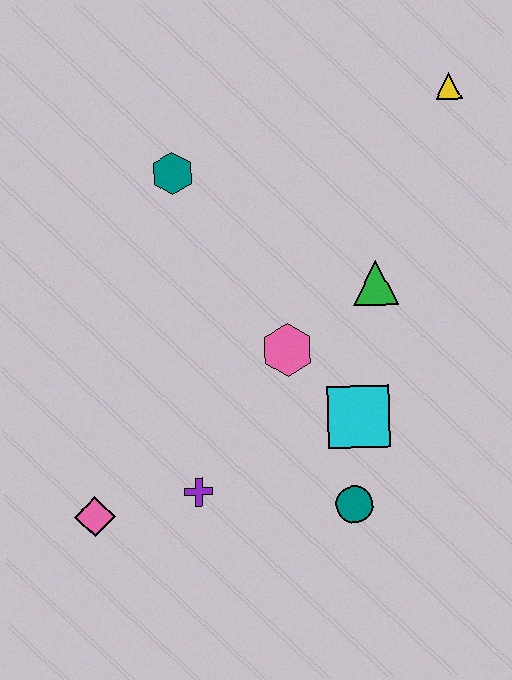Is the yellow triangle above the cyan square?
Yes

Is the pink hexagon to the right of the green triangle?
No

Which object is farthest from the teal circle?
The yellow triangle is farthest from the teal circle.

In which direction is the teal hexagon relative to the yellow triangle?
The teal hexagon is to the left of the yellow triangle.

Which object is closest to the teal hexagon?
The pink hexagon is closest to the teal hexagon.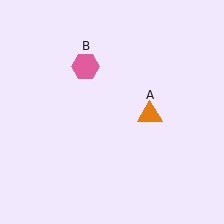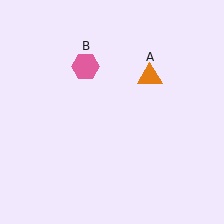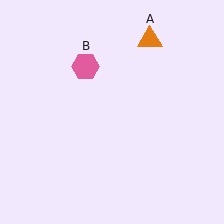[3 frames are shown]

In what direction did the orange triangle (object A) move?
The orange triangle (object A) moved up.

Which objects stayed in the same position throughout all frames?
Pink hexagon (object B) remained stationary.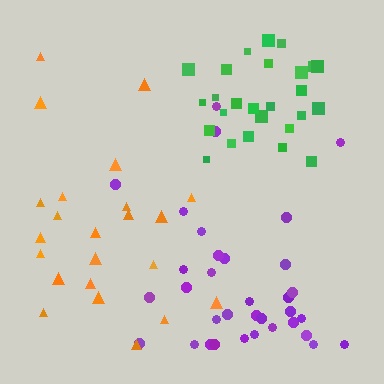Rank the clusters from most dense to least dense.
green, purple, orange.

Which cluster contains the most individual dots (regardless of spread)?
Purple (34).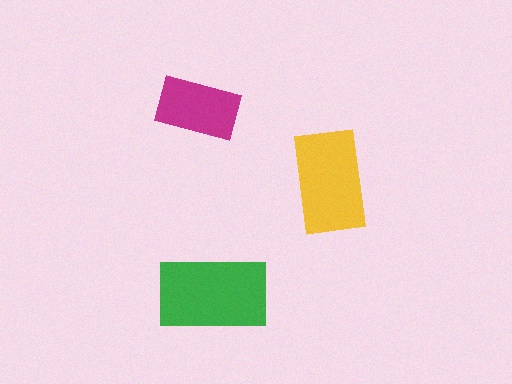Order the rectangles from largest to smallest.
the green one, the yellow one, the magenta one.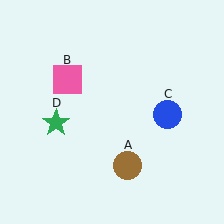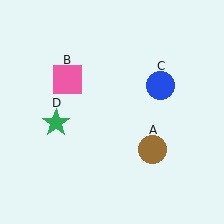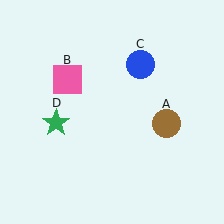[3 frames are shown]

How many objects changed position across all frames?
2 objects changed position: brown circle (object A), blue circle (object C).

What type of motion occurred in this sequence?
The brown circle (object A), blue circle (object C) rotated counterclockwise around the center of the scene.